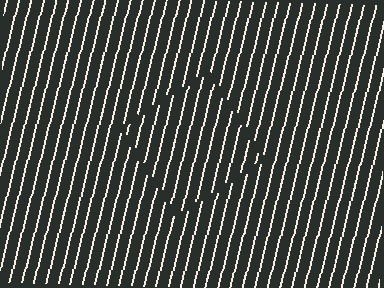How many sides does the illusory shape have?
4 sides — the line-ends trace a square.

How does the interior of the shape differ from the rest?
The interior of the shape contains the same grating, shifted by half a period — the contour is defined by the phase discontinuity where line-ends from the inner and outer gratings abut.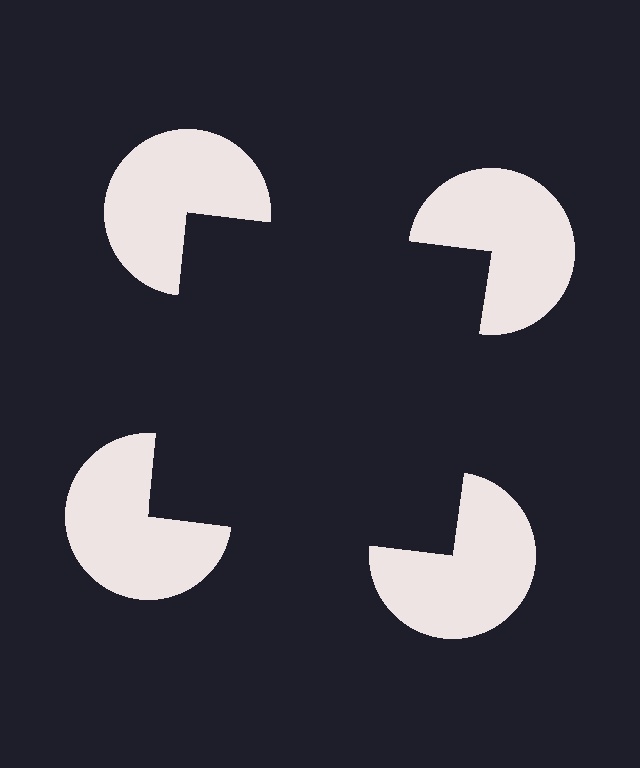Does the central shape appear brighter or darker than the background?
It typically appears slightly darker than the background, even though no actual brightness change is drawn.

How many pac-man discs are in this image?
There are 4 — one at each vertex of the illusory square.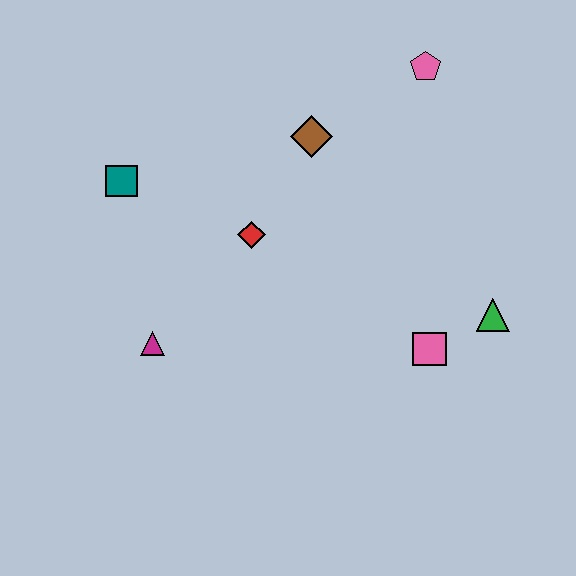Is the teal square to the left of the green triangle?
Yes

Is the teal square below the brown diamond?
Yes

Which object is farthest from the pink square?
The teal square is farthest from the pink square.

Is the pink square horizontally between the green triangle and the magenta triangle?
Yes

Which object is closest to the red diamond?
The brown diamond is closest to the red diamond.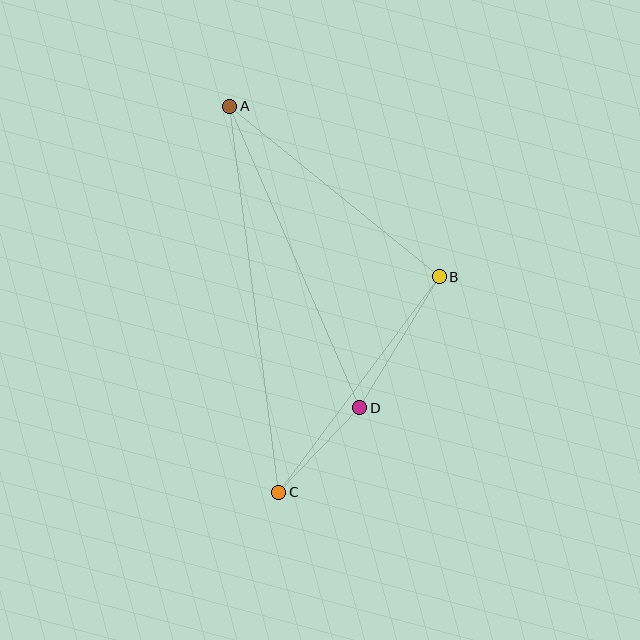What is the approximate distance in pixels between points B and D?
The distance between B and D is approximately 153 pixels.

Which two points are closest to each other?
Points C and D are closest to each other.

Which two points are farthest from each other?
Points A and C are farthest from each other.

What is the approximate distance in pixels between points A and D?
The distance between A and D is approximately 328 pixels.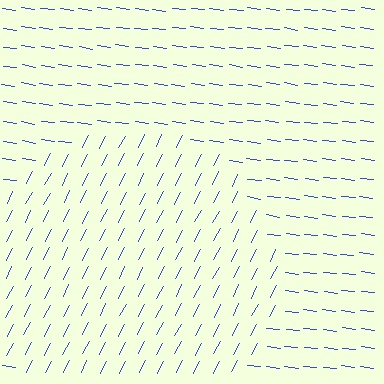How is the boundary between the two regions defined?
The boundary is defined purely by a change in line orientation (approximately 70 degrees difference). All lines are the same color and thickness.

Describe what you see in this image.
The image is filled with small blue line segments. A circle region in the image has lines oriented differently from the surrounding lines, creating a visible texture boundary.